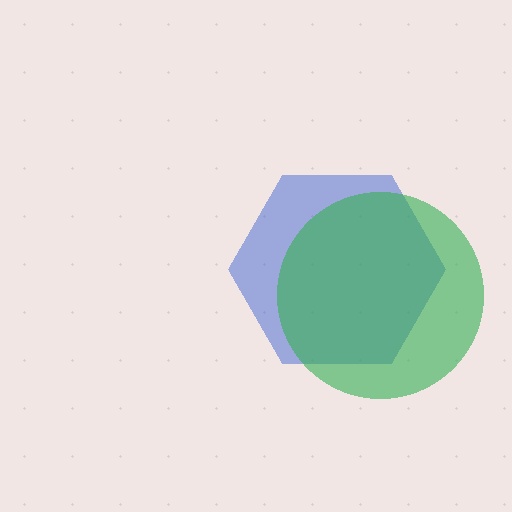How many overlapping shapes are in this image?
There are 2 overlapping shapes in the image.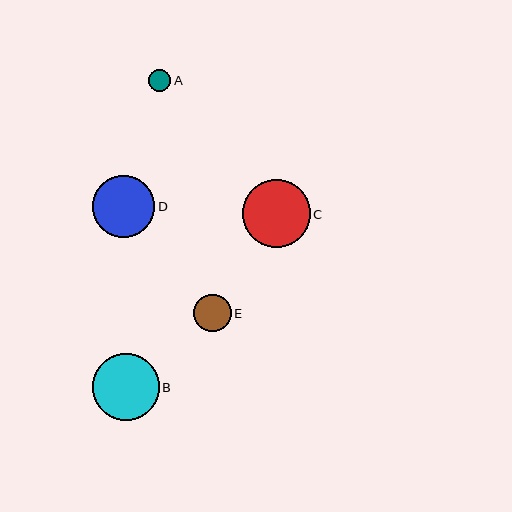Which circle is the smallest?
Circle A is the smallest with a size of approximately 22 pixels.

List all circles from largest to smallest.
From largest to smallest: C, B, D, E, A.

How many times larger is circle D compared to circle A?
Circle D is approximately 2.8 times the size of circle A.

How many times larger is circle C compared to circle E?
Circle C is approximately 1.8 times the size of circle E.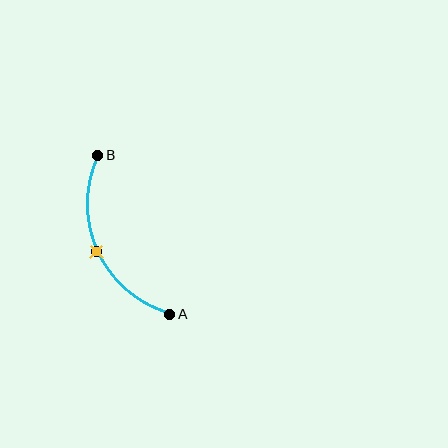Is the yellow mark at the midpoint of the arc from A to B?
Yes. The yellow mark lies on the arc at equal arc-length from both A and B — it is the arc midpoint.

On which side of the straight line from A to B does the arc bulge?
The arc bulges to the left of the straight line connecting A and B.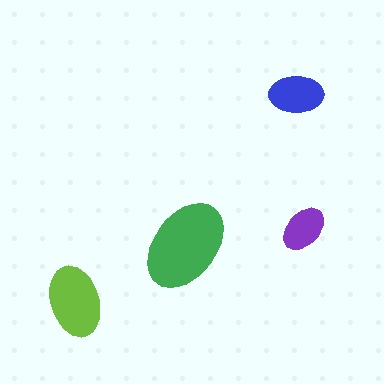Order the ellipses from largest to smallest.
the green one, the lime one, the blue one, the purple one.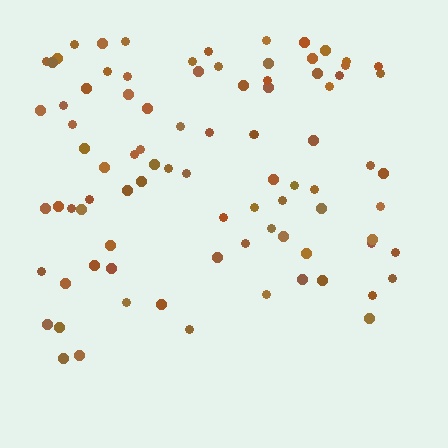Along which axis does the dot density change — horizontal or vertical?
Vertical.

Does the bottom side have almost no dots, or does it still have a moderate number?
Still a moderate number, just noticeably fewer than the top.